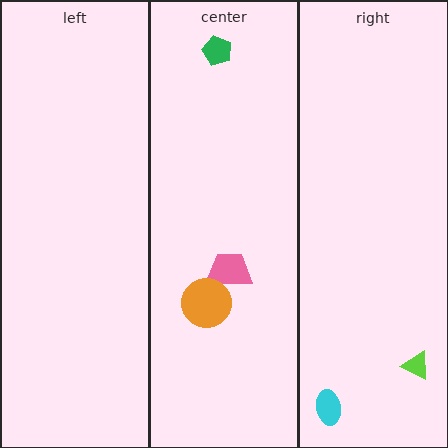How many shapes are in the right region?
2.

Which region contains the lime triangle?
The right region.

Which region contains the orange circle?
The center region.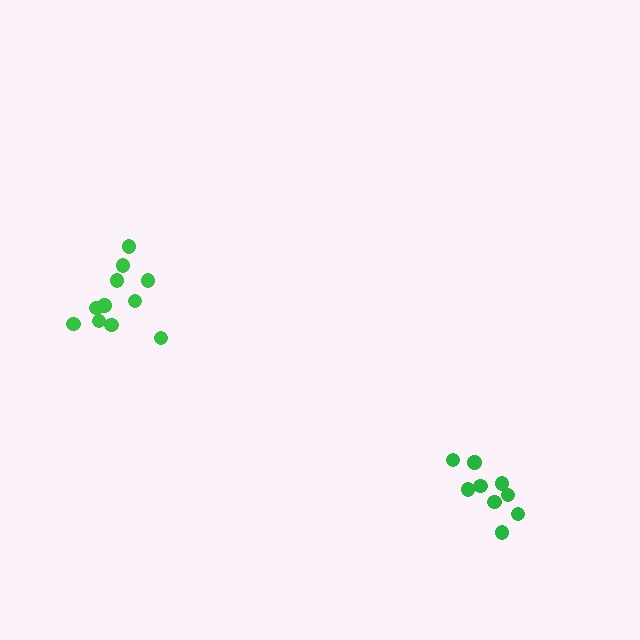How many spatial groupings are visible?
There are 2 spatial groupings.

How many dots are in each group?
Group 1: 11 dots, Group 2: 9 dots (20 total).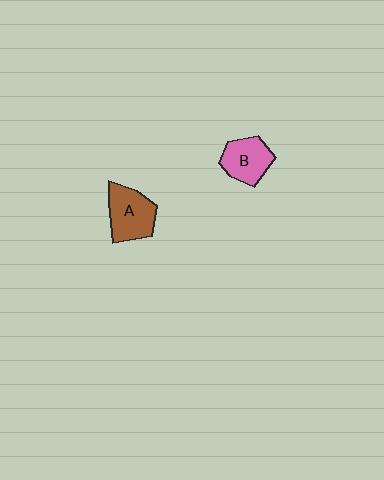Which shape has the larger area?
Shape A (brown).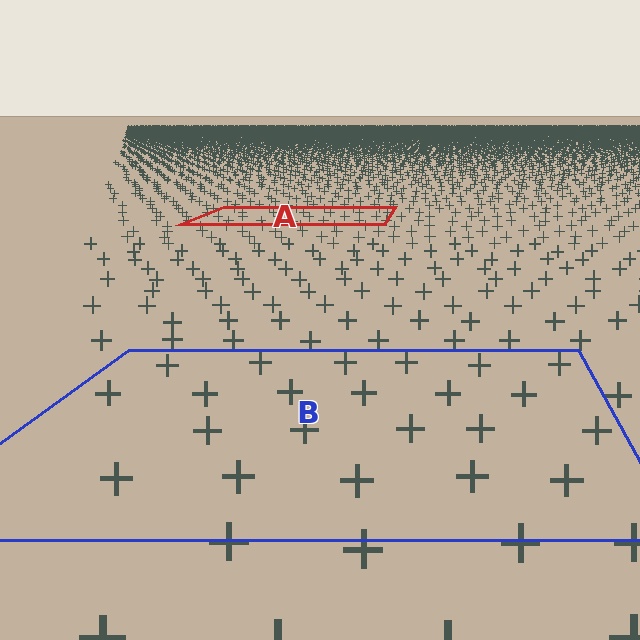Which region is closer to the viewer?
Region B is closer. The texture elements there are larger and more spread out.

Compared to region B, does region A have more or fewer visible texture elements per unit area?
Region A has more texture elements per unit area — they are packed more densely because it is farther away.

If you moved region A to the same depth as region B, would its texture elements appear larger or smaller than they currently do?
They would appear larger. At a closer depth, the same texture elements are projected at a bigger on-screen size.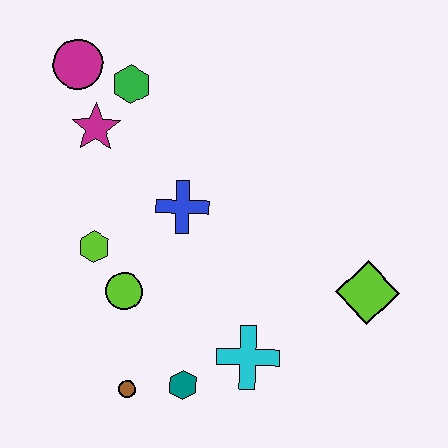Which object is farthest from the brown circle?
The magenta circle is farthest from the brown circle.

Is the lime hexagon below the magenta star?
Yes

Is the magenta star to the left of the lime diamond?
Yes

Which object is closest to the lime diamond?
The cyan cross is closest to the lime diamond.